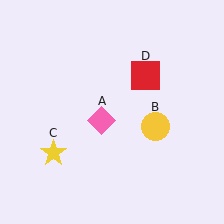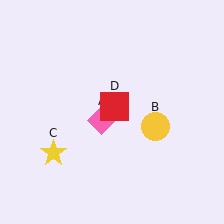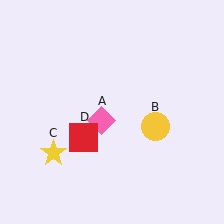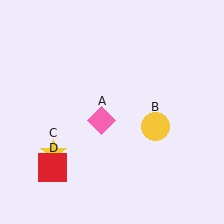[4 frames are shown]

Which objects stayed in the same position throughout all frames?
Pink diamond (object A) and yellow circle (object B) and yellow star (object C) remained stationary.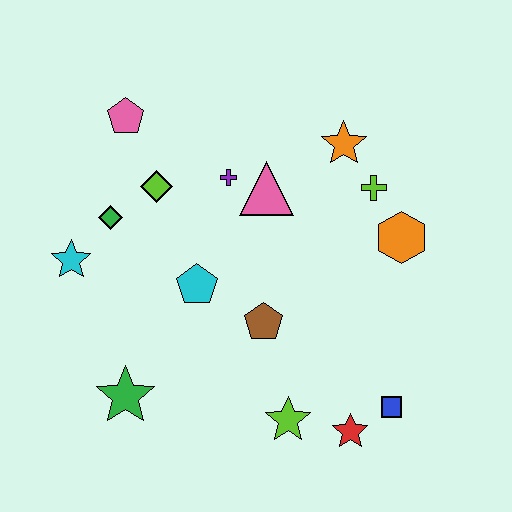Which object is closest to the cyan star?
The green diamond is closest to the cyan star.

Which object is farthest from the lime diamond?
The blue square is farthest from the lime diamond.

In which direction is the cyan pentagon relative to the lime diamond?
The cyan pentagon is below the lime diamond.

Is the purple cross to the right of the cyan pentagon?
Yes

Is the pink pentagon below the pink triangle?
No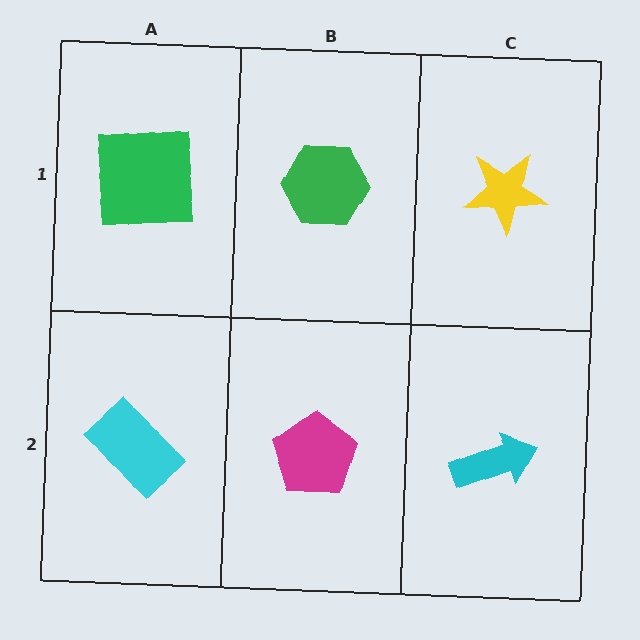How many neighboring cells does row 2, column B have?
3.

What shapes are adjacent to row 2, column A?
A green square (row 1, column A), a magenta pentagon (row 2, column B).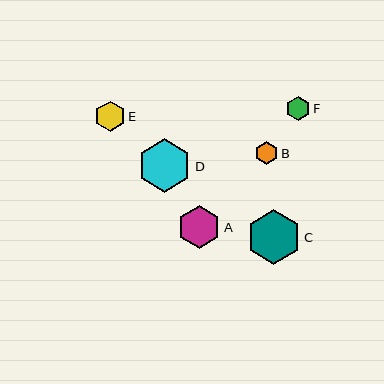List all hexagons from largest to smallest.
From largest to smallest: C, D, A, E, F, B.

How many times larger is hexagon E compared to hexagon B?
Hexagon E is approximately 1.4 times the size of hexagon B.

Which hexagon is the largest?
Hexagon C is the largest with a size of approximately 54 pixels.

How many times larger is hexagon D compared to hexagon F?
Hexagon D is approximately 2.2 times the size of hexagon F.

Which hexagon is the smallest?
Hexagon B is the smallest with a size of approximately 22 pixels.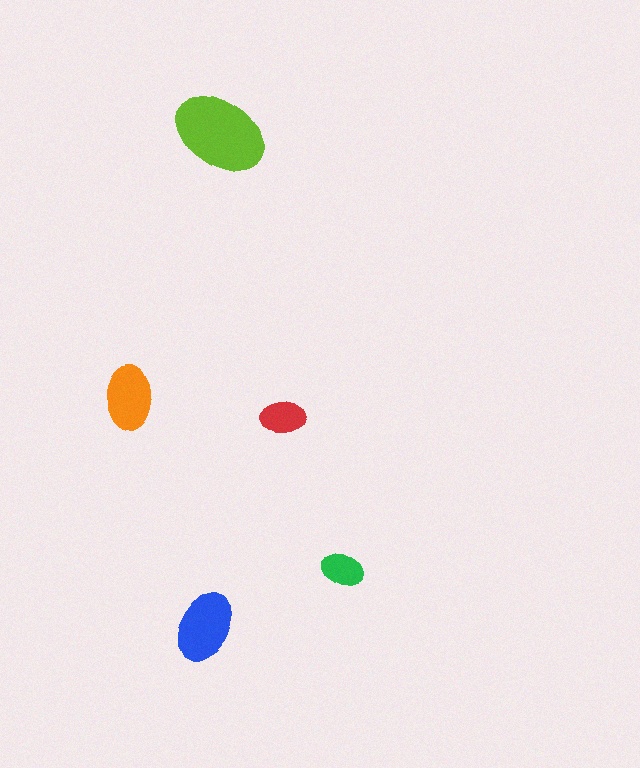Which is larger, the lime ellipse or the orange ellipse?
The lime one.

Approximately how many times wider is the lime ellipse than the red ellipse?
About 2 times wider.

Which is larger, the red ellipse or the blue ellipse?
The blue one.